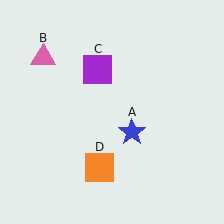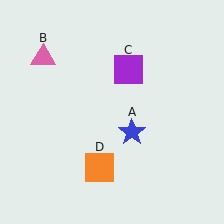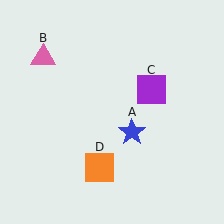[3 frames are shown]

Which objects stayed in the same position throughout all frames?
Blue star (object A) and pink triangle (object B) and orange square (object D) remained stationary.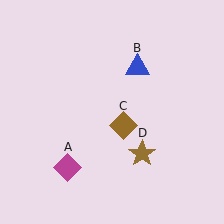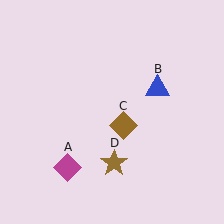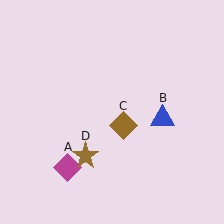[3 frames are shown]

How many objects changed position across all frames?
2 objects changed position: blue triangle (object B), brown star (object D).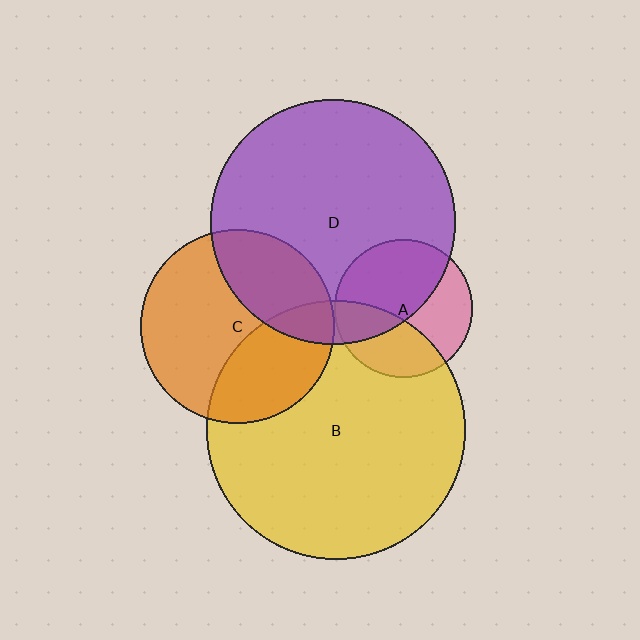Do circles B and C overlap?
Yes.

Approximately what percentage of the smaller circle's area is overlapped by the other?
Approximately 35%.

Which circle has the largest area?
Circle B (yellow).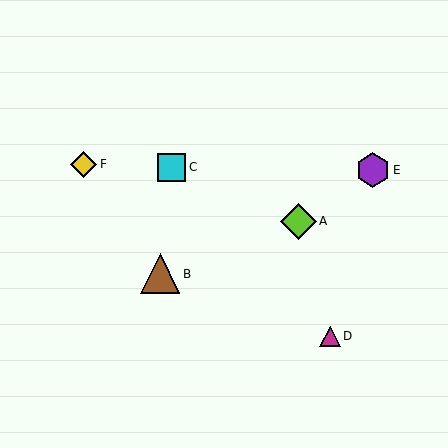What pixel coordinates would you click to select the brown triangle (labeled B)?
Click at (160, 274) to select the brown triangle B.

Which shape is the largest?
The brown triangle (labeled B) is the largest.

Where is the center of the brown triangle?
The center of the brown triangle is at (160, 274).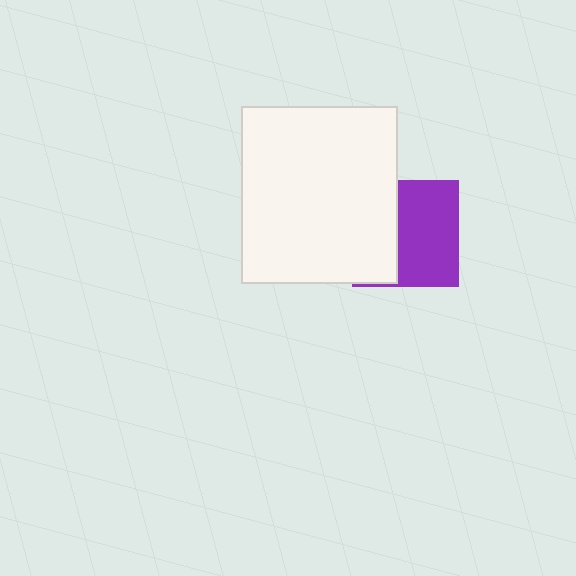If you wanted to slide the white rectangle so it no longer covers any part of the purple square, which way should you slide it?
Slide it left — that is the most direct way to separate the two shapes.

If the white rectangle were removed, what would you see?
You would see the complete purple square.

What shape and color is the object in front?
The object in front is a white rectangle.